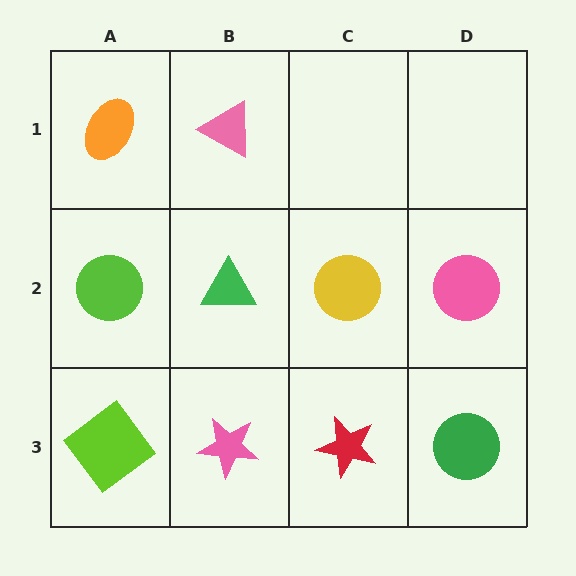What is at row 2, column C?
A yellow circle.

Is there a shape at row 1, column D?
No, that cell is empty.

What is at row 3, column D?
A green circle.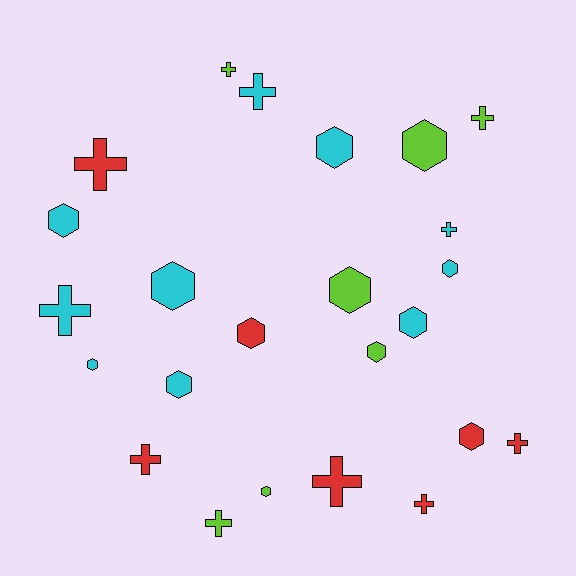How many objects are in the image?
There are 24 objects.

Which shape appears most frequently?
Hexagon, with 13 objects.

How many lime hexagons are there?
There are 4 lime hexagons.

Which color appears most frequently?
Cyan, with 10 objects.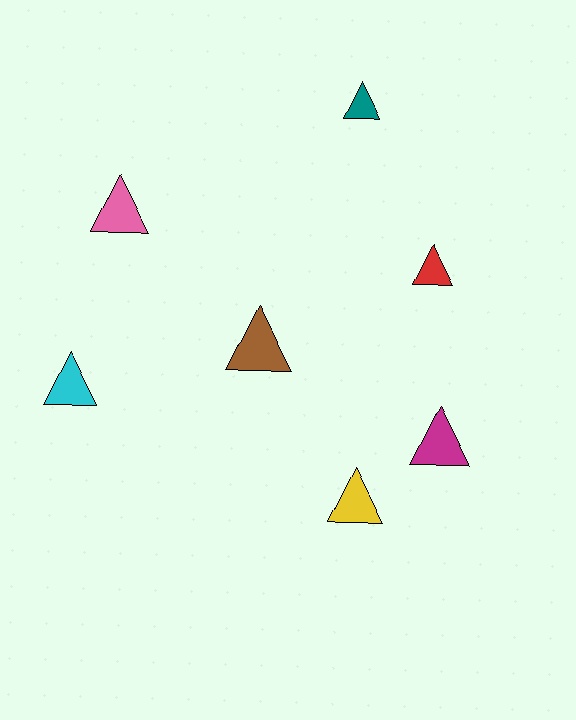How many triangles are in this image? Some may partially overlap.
There are 7 triangles.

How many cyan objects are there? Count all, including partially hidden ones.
There is 1 cyan object.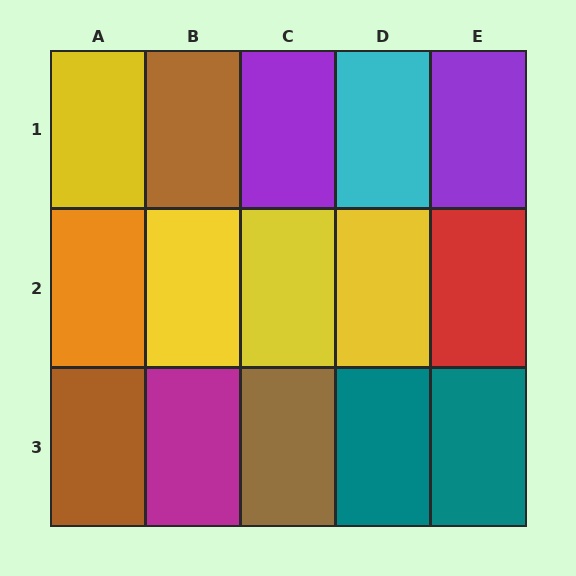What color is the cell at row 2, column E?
Red.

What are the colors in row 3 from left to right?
Brown, magenta, brown, teal, teal.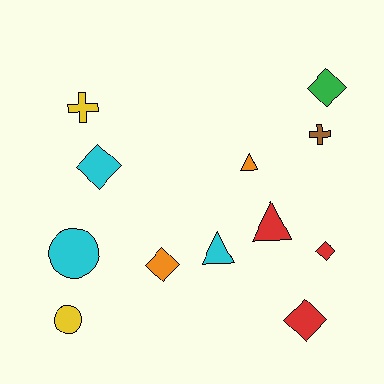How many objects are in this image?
There are 12 objects.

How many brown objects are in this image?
There is 1 brown object.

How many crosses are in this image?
There are 2 crosses.